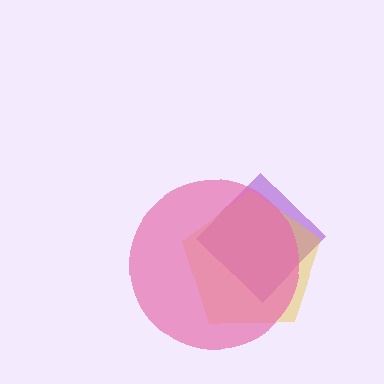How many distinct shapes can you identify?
There are 3 distinct shapes: a purple diamond, a yellow pentagon, a pink circle.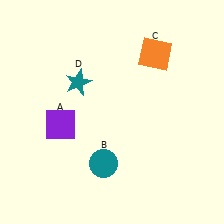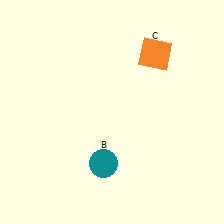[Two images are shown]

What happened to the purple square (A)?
The purple square (A) was removed in Image 2. It was in the bottom-left area of Image 1.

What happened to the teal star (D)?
The teal star (D) was removed in Image 2. It was in the top-left area of Image 1.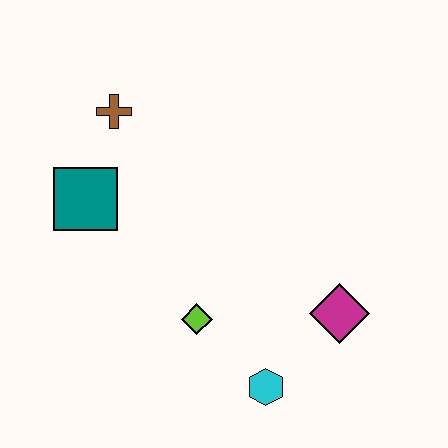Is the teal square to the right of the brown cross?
No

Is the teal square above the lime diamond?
Yes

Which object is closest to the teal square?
The brown cross is closest to the teal square.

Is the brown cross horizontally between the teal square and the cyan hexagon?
Yes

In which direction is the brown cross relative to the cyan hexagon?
The brown cross is above the cyan hexagon.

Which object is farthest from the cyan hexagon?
The brown cross is farthest from the cyan hexagon.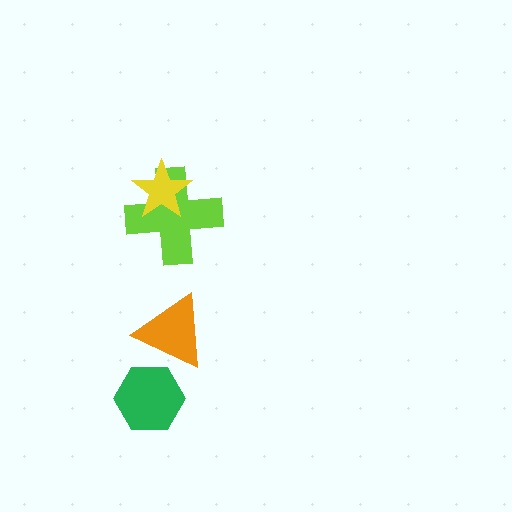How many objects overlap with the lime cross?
1 object overlaps with the lime cross.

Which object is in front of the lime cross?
The yellow star is in front of the lime cross.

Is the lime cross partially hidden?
Yes, it is partially covered by another shape.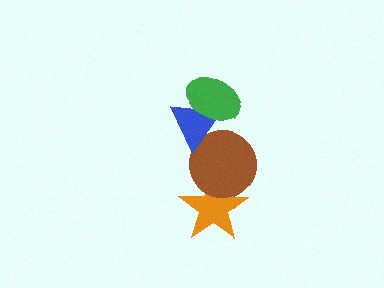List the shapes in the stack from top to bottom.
From top to bottom: the green ellipse, the blue triangle, the brown circle, the orange star.